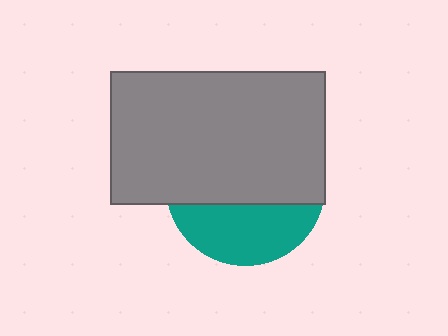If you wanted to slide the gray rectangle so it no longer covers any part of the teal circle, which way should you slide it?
Slide it up — that is the most direct way to separate the two shapes.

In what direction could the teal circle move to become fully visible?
The teal circle could move down. That would shift it out from behind the gray rectangle entirely.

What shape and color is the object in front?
The object in front is a gray rectangle.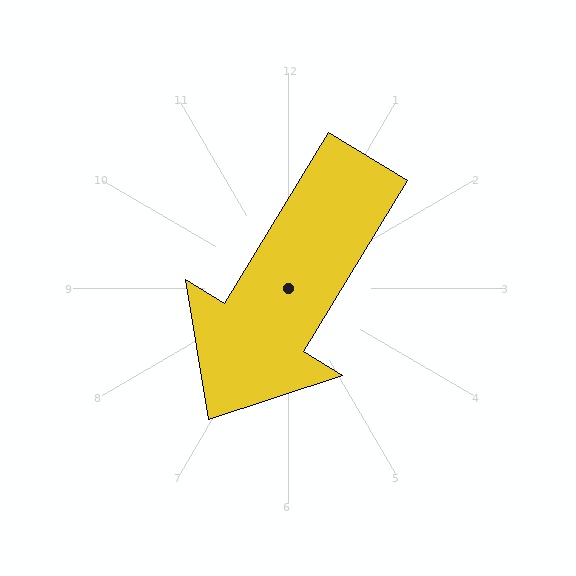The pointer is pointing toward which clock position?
Roughly 7 o'clock.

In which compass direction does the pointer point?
Southwest.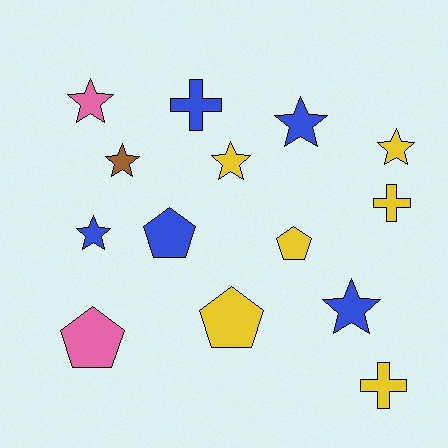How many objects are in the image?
There are 14 objects.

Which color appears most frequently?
Yellow, with 6 objects.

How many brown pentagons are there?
There are no brown pentagons.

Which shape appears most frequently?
Star, with 7 objects.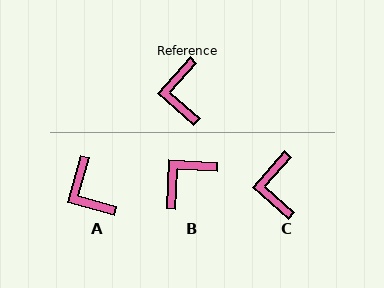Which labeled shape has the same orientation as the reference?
C.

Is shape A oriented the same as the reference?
No, it is off by about 26 degrees.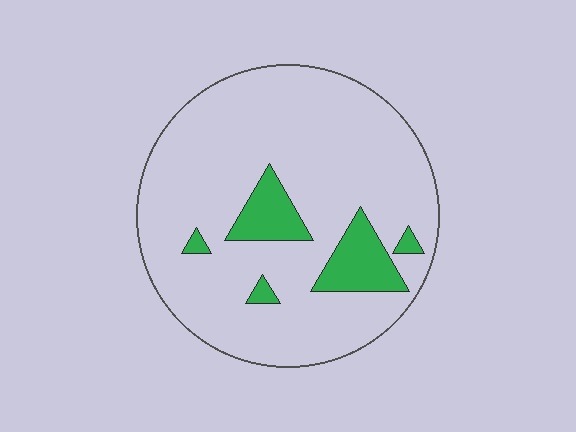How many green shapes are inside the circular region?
5.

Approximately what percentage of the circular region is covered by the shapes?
Approximately 15%.